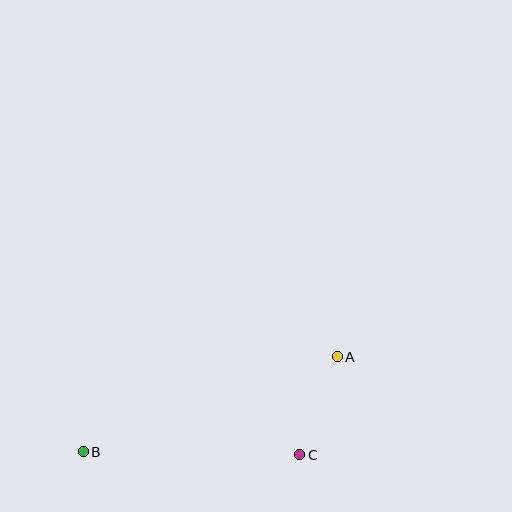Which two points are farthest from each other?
Points A and B are farthest from each other.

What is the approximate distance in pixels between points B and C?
The distance between B and C is approximately 216 pixels.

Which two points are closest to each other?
Points A and C are closest to each other.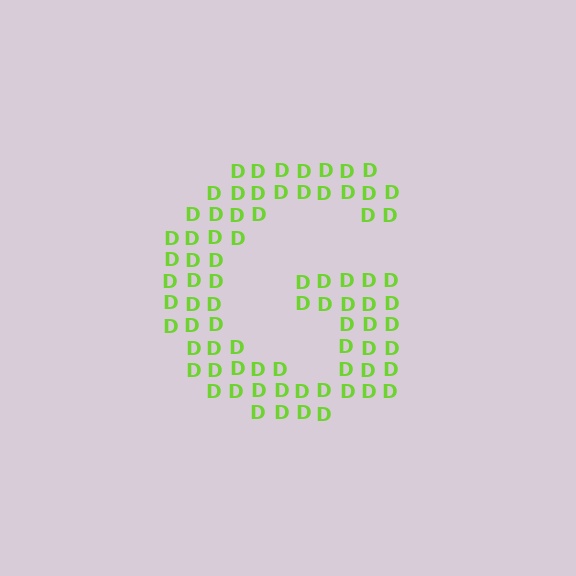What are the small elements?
The small elements are letter D's.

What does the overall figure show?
The overall figure shows the letter G.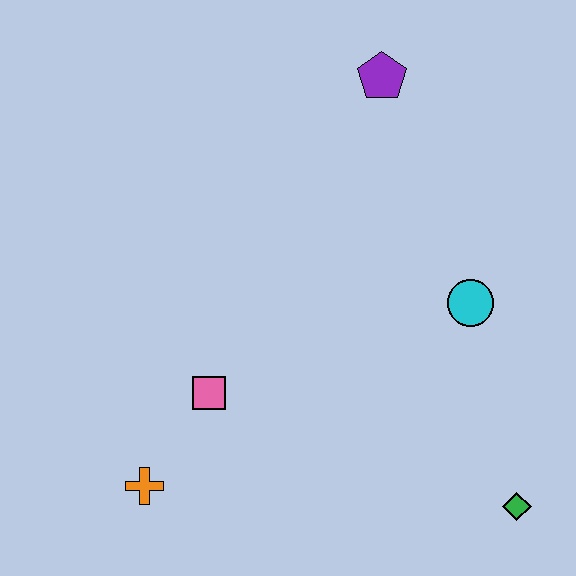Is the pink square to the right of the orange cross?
Yes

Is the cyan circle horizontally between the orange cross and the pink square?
No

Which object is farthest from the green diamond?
The purple pentagon is farthest from the green diamond.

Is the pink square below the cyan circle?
Yes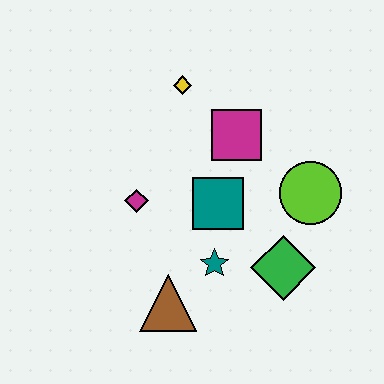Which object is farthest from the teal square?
The yellow diamond is farthest from the teal square.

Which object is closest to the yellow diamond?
The magenta square is closest to the yellow diamond.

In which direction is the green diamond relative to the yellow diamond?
The green diamond is below the yellow diamond.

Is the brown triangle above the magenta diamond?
No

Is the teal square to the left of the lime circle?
Yes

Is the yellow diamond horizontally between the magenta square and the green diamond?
No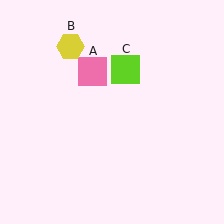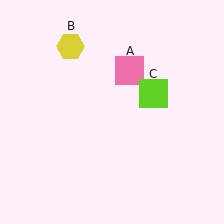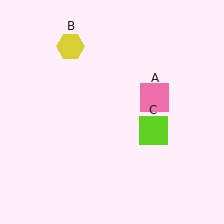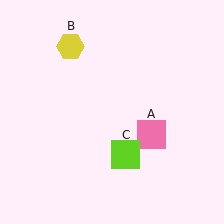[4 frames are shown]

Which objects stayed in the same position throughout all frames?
Yellow hexagon (object B) remained stationary.